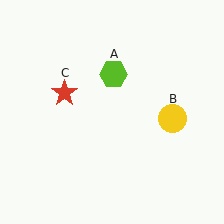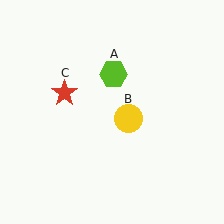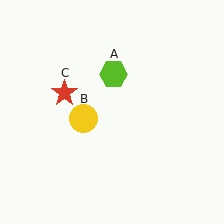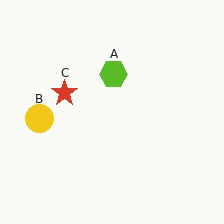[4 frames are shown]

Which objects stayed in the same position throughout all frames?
Lime hexagon (object A) and red star (object C) remained stationary.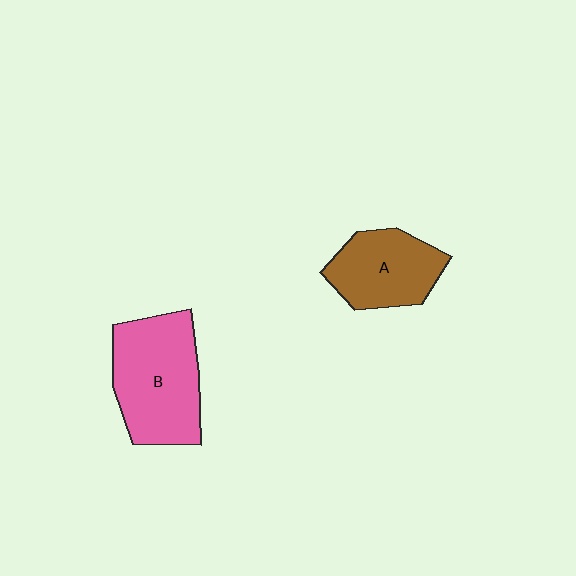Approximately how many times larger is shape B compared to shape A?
Approximately 1.4 times.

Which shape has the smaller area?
Shape A (brown).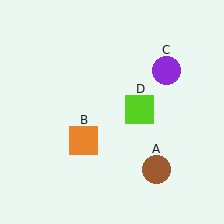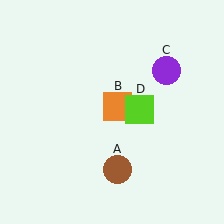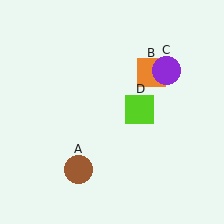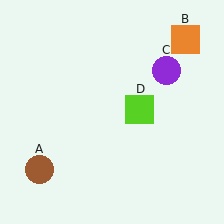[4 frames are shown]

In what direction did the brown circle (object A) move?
The brown circle (object A) moved left.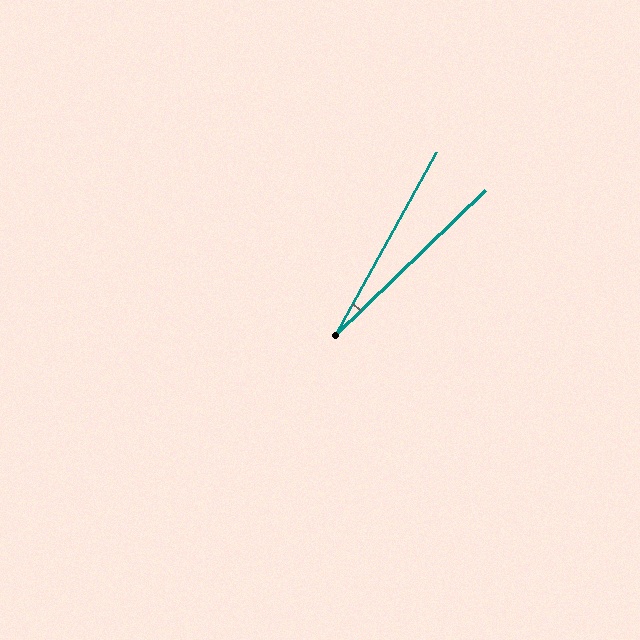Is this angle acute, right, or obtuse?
It is acute.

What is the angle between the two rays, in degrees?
Approximately 17 degrees.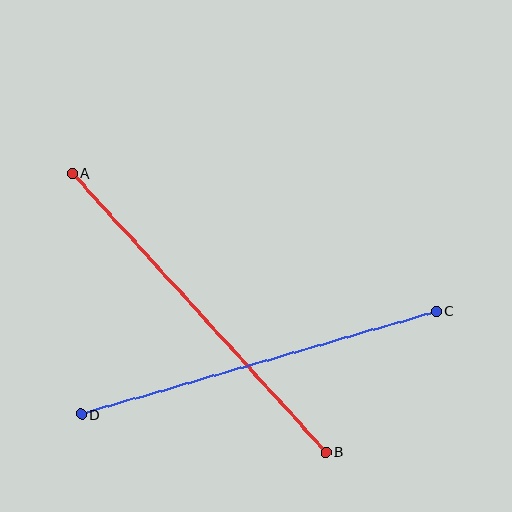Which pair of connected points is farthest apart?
Points A and B are farthest apart.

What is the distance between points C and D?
The distance is approximately 370 pixels.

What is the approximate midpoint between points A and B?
The midpoint is at approximately (199, 313) pixels.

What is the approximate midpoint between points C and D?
The midpoint is at approximately (259, 363) pixels.